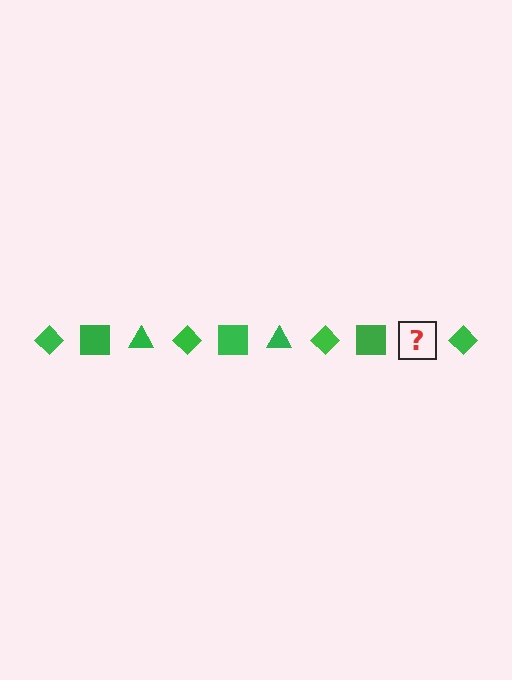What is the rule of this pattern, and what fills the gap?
The rule is that the pattern cycles through diamond, square, triangle shapes in green. The gap should be filled with a green triangle.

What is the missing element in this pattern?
The missing element is a green triangle.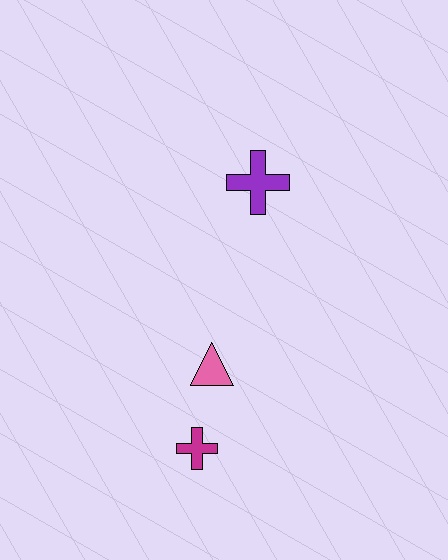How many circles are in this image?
There are no circles.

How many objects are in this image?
There are 3 objects.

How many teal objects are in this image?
There are no teal objects.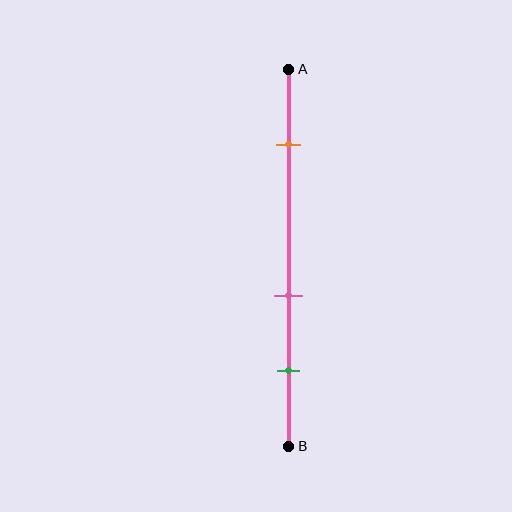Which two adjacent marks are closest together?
The pink and green marks are the closest adjacent pair.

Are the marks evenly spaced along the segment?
No, the marks are not evenly spaced.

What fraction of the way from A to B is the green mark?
The green mark is approximately 80% (0.8) of the way from A to B.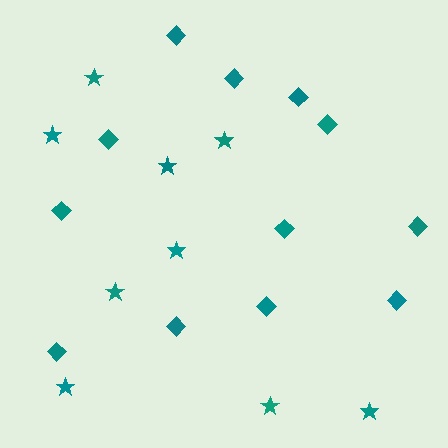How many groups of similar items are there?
There are 2 groups: one group of stars (9) and one group of diamonds (12).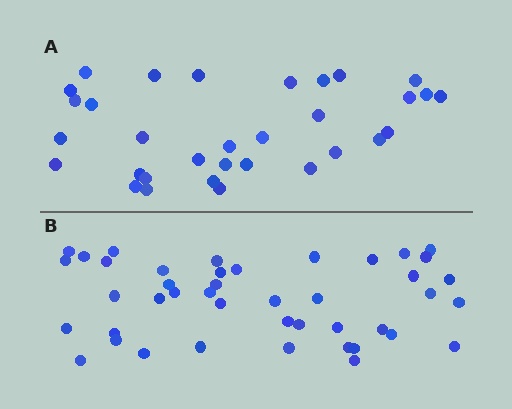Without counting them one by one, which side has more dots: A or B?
Region B (the bottom region) has more dots.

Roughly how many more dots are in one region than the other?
Region B has roughly 12 or so more dots than region A.